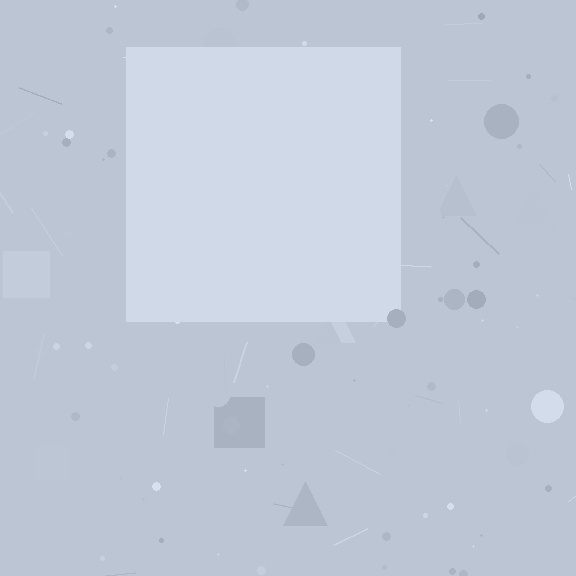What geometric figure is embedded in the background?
A square is embedded in the background.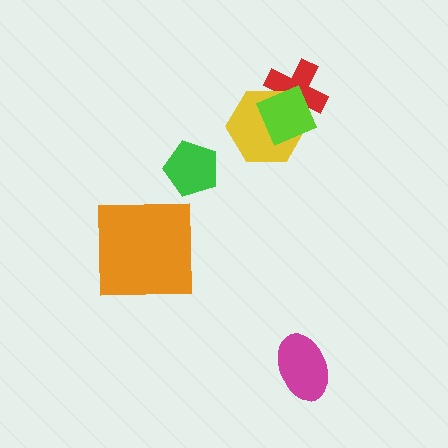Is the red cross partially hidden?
Yes, it is partially covered by another shape.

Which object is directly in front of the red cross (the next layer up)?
The yellow hexagon is directly in front of the red cross.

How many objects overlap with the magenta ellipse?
0 objects overlap with the magenta ellipse.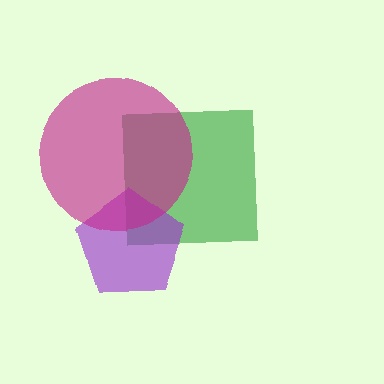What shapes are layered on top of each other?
The layered shapes are: a green square, a purple pentagon, a magenta circle.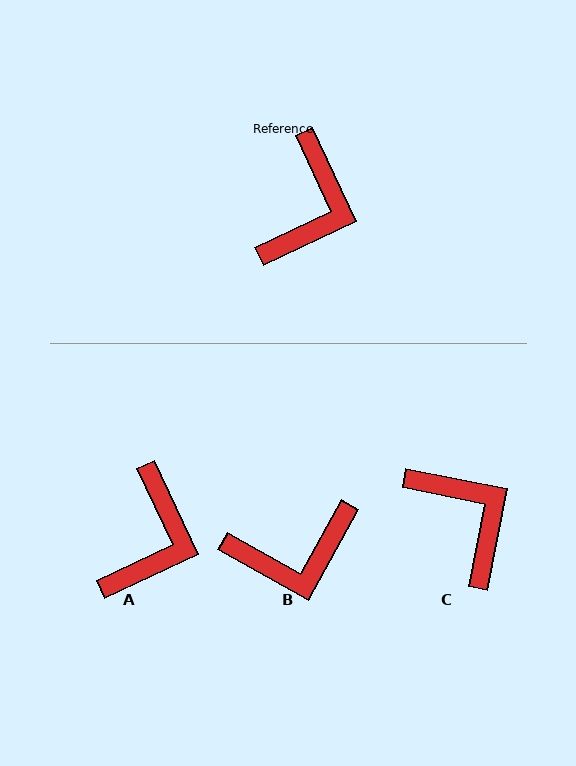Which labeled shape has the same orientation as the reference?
A.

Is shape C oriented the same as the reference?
No, it is off by about 54 degrees.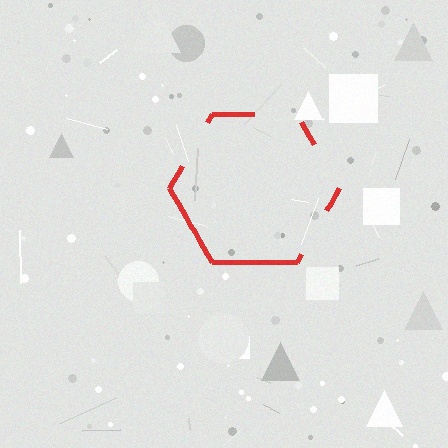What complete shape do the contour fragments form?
The contour fragments form a hexagon.